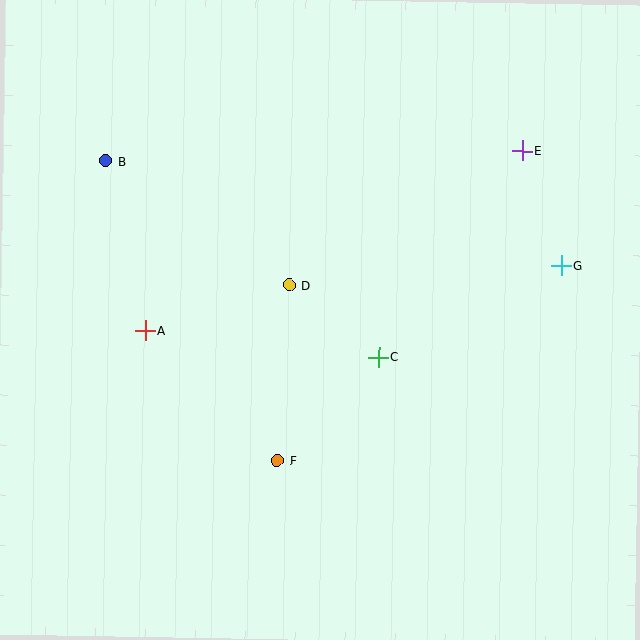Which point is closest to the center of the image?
Point D at (289, 285) is closest to the center.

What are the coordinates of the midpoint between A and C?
The midpoint between A and C is at (262, 344).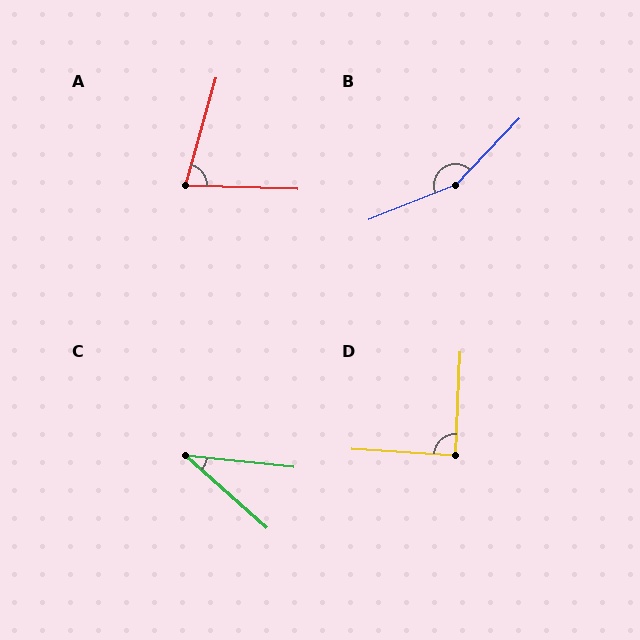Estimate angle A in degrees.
Approximately 76 degrees.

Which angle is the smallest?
C, at approximately 36 degrees.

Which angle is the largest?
B, at approximately 155 degrees.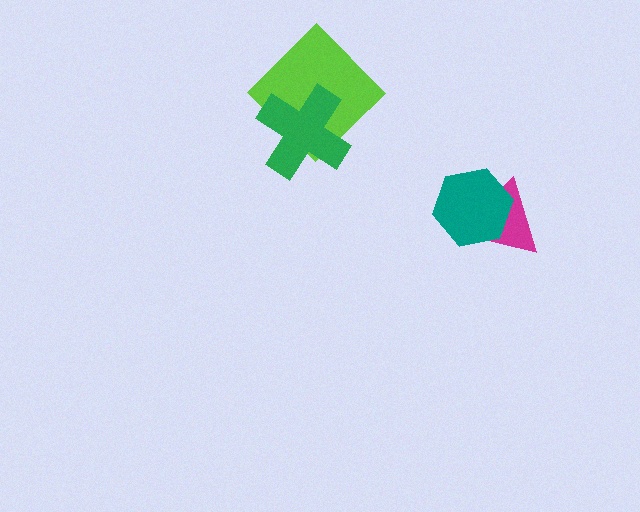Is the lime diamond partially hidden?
Yes, it is partially covered by another shape.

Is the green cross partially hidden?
No, no other shape covers it.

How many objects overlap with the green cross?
1 object overlaps with the green cross.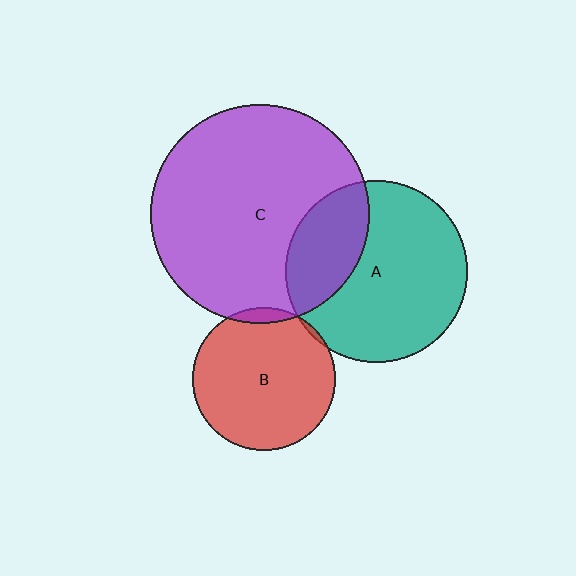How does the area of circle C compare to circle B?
Approximately 2.4 times.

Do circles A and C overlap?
Yes.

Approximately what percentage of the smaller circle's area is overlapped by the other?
Approximately 30%.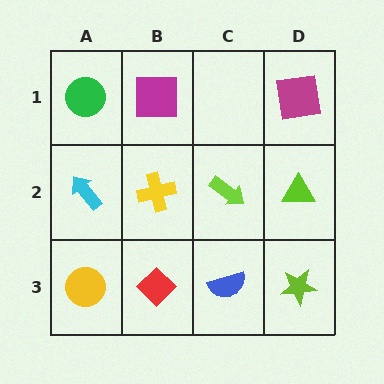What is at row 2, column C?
A lime arrow.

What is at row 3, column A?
A yellow circle.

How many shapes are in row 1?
3 shapes.